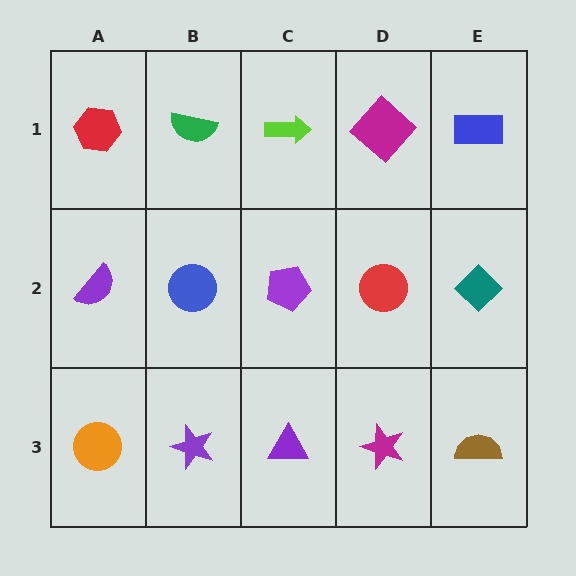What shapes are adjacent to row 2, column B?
A green semicircle (row 1, column B), a purple star (row 3, column B), a purple semicircle (row 2, column A), a purple pentagon (row 2, column C).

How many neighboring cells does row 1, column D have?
3.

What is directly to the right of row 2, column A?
A blue circle.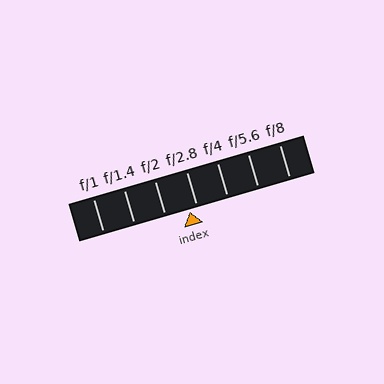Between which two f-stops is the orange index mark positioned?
The index mark is between f/2 and f/2.8.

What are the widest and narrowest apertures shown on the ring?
The widest aperture shown is f/1 and the narrowest is f/8.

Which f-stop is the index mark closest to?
The index mark is closest to f/2.8.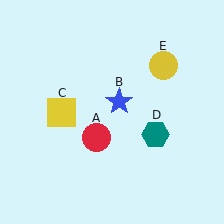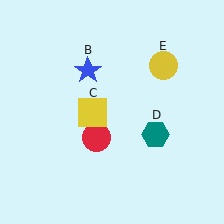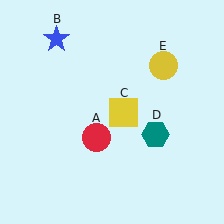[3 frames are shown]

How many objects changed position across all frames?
2 objects changed position: blue star (object B), yellow square (object C).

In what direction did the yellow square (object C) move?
The yellow square (object C) moved right.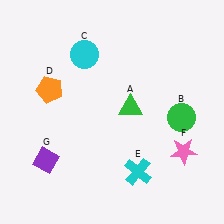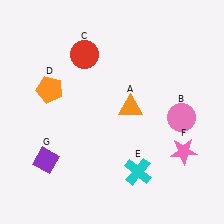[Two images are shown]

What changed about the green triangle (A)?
In Image 1, A is green. In Image 2, it changed to orange.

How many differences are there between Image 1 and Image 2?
There are 3 differences between the two images.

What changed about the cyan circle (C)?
In Image 1, C is cyan. In Image 2, it changed to red.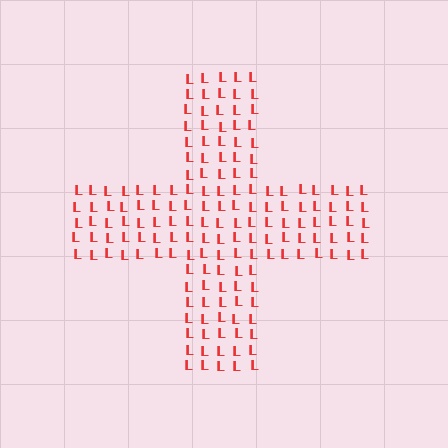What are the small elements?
The small elements are letter L's.